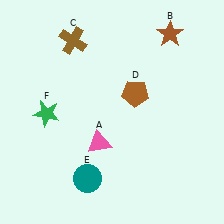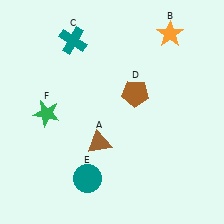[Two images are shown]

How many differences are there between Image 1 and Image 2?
There are 3 differences between the two images.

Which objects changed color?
A changed from pink to brown. B changed from brown to orange. C changed from brown to teal.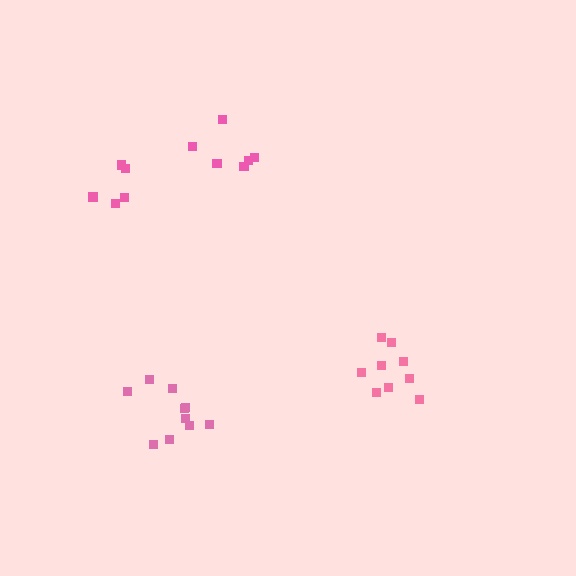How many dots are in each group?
Group 1: 9 dots, Group 2: 6 dots, Group 3: 5 dots, Group 4: 10 dots (30 total).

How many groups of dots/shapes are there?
There are 4 groups.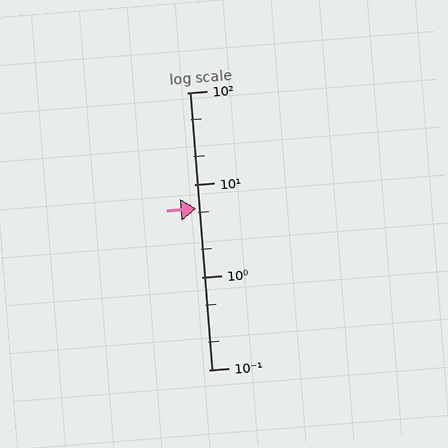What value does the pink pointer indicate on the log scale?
The pointer indicates approximately 5.5.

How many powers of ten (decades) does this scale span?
The scale spans 3 decades, from 0.1 to 100.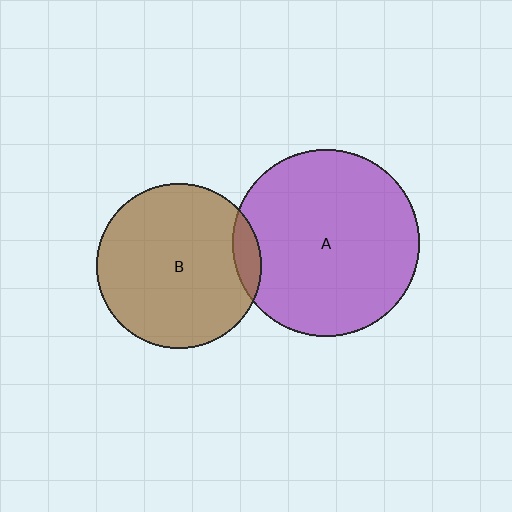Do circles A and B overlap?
Yes.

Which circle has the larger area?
Circle A (purple).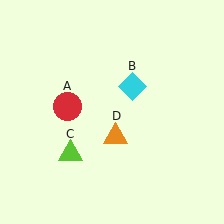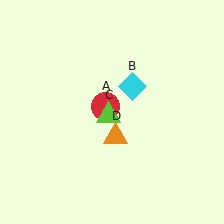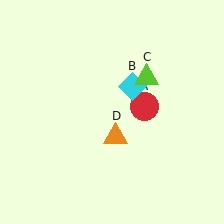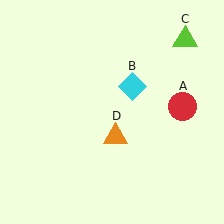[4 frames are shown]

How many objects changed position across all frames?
2 objects changed position: red circle (object A), lime triangle (object C).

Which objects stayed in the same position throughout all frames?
Cyan diamond (object B) and orange triangle (object D) remained stationary.